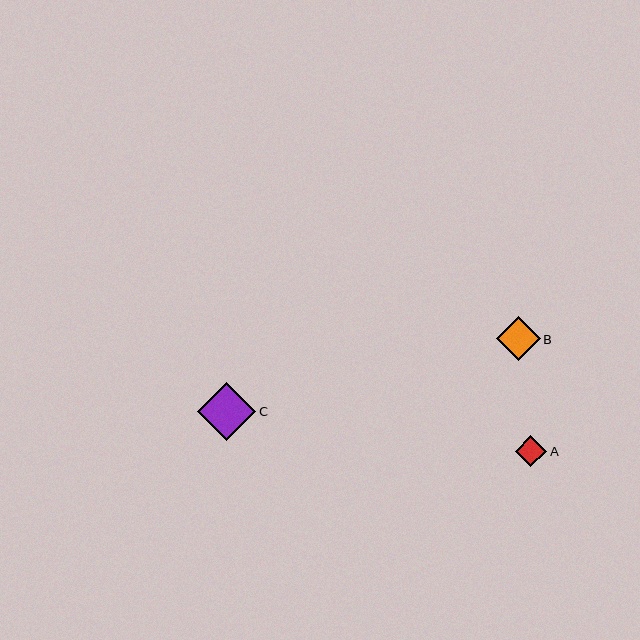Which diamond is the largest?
Diamond C is the largest with a size of approximately 58 pixels.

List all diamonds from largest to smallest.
From largest to smallest: C, B, A.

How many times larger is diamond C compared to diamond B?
Diamond C is approximately 1.3 times the size of diamond B.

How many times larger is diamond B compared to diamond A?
Diamond B is approximately 1.4 times the size of diamond A.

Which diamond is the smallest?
Diamond A is the smallest with a size of approximately 31 pixels.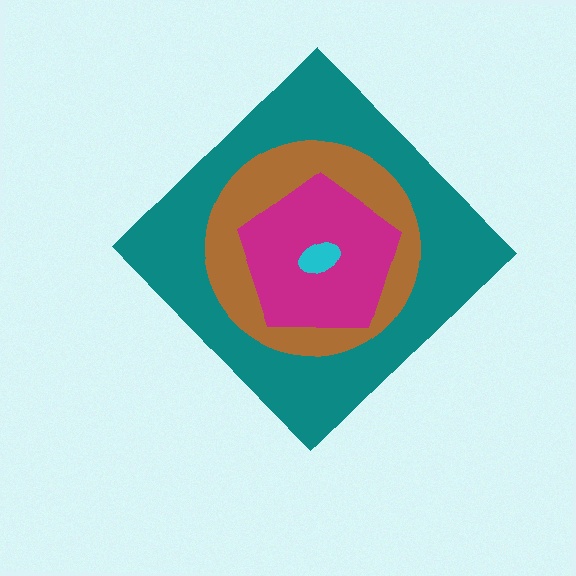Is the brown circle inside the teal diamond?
Yes.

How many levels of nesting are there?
4.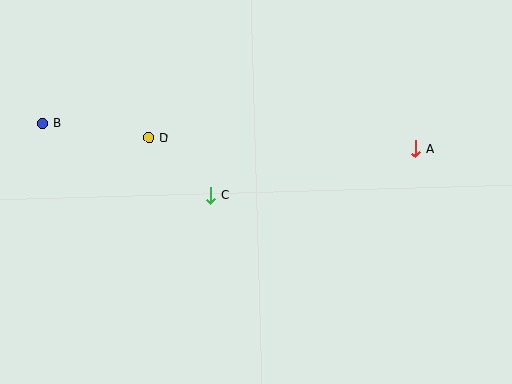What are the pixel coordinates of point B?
Point B is at (42, 123).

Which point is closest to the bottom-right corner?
Point A is closest to the bottom-right corner.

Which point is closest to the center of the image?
Point C at (211, 196) is closest to the center.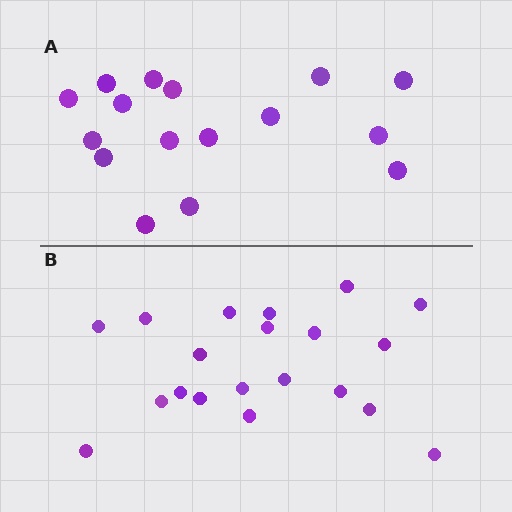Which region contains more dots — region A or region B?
Region B (the bottom region) has more dots.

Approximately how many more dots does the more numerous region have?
Region B has about 4 more dots than region A.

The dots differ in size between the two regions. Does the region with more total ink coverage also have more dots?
No. Region A has more total ink coverage because its dots are larger, but region B actually contains more individual dots. Total area can be misleading — the number of items is what matters here.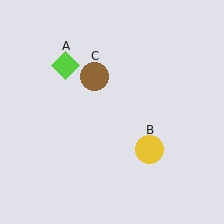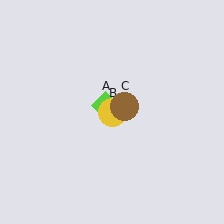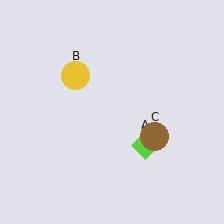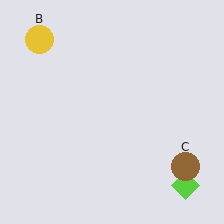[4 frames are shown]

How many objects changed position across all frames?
3 objects changed position: lime diamond (object A), yellow circle (object B), brown circle (object C).